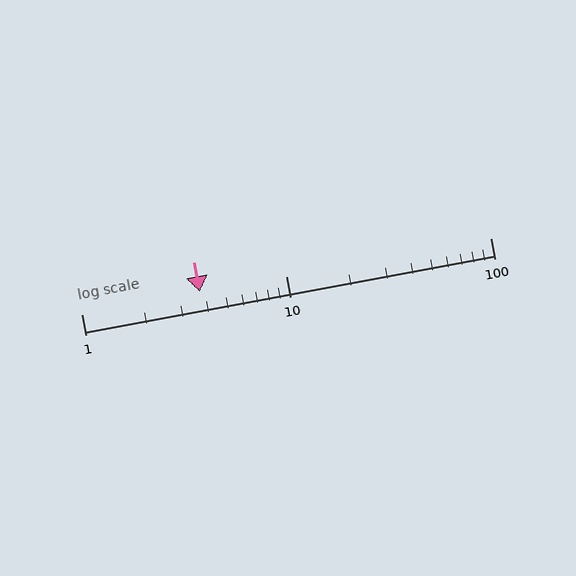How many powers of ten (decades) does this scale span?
The scale spans 2 decades, from 1 to 100.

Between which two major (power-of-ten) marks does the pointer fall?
The pointer is between 1 and 10.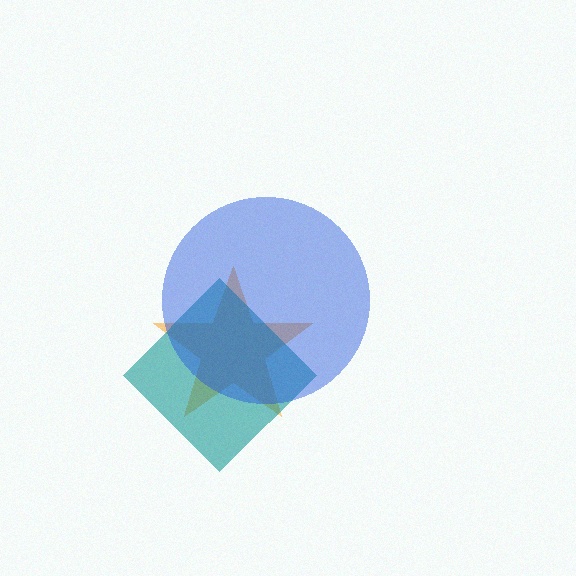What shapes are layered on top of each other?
The layered shapes are: an orange star, a teal diamond, a blue circle.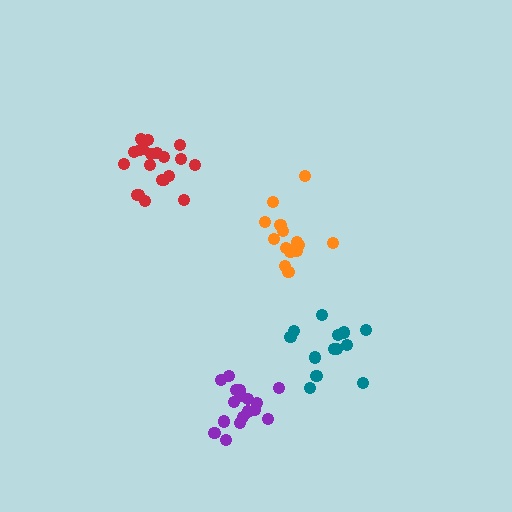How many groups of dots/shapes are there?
There are 4 groups.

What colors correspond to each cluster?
The clusters are colored: orange, red, teal, purple.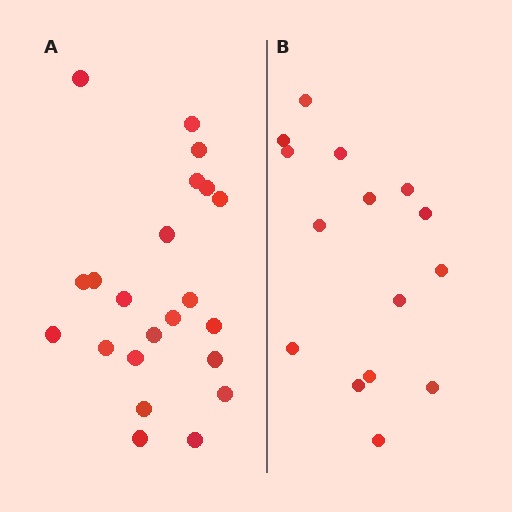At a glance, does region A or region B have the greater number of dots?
Region A (the left region) has more dots.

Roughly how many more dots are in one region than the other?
Region A has roughly 8 or so more dots than region B.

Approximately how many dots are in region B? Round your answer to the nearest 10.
About 20 dots. (The exact count is 15, which rounds to 20.)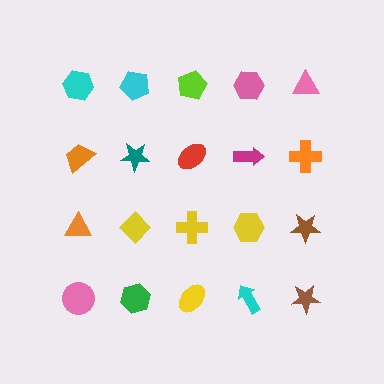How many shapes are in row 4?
5 shapes.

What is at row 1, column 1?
A cyan hexagon.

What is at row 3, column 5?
A brown star.